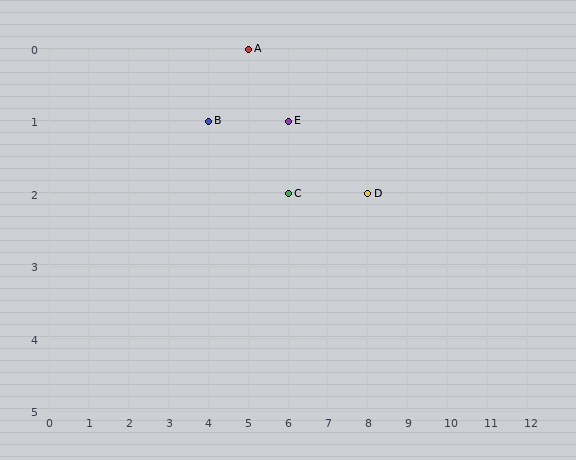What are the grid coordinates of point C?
Point C is at grid coordinates (6, 2).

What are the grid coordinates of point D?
Point D is at grid coordinates (8, 2).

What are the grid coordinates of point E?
Point E is at grid coordinates (6, 1).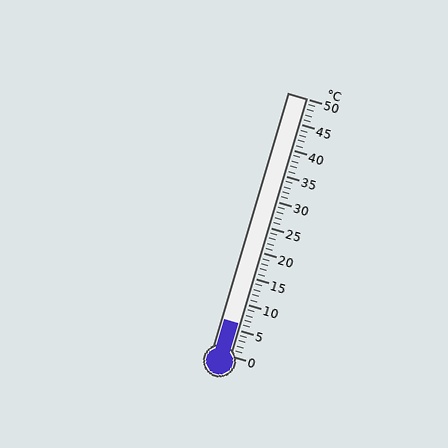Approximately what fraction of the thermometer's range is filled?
The thermometer is filled to approximately 10% of its range.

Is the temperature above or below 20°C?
The temperature is below 20°C.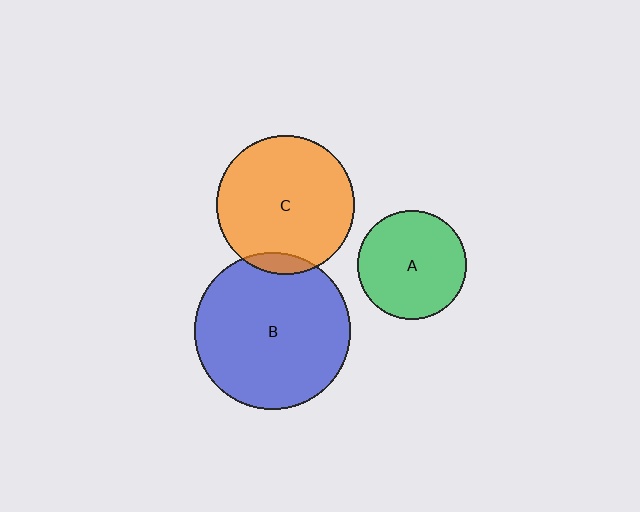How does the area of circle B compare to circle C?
Approximately 1.3 times.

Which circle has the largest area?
Circle B (blue).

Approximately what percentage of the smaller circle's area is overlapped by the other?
Approximately 5%.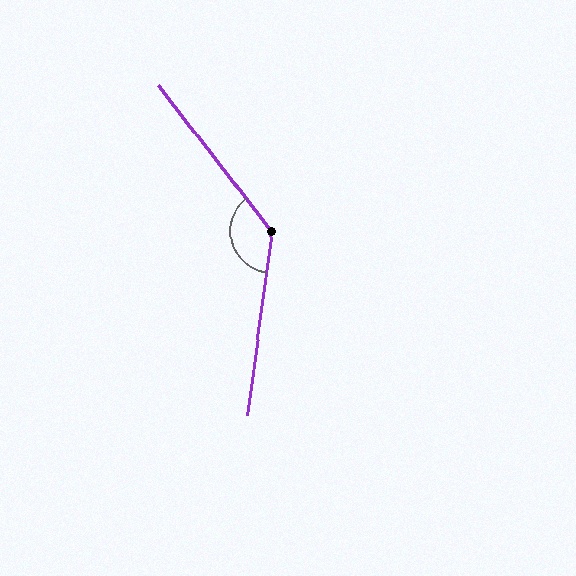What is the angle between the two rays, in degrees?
Approximately 134 degrees.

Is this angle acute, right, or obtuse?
It is obtuse.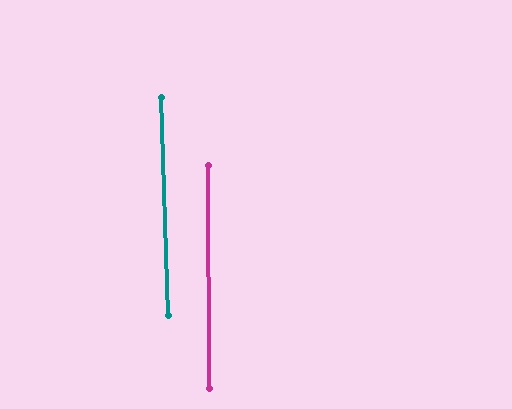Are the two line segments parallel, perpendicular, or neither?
Parallel — their directions differ by only 1.4°.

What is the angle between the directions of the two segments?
Approximately 1 degree.